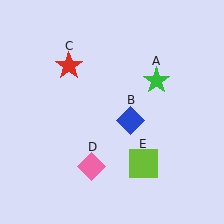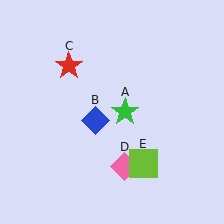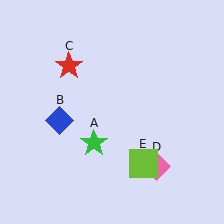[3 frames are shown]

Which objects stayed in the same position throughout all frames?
Red star (object C) and lime square (object E) remained stationary.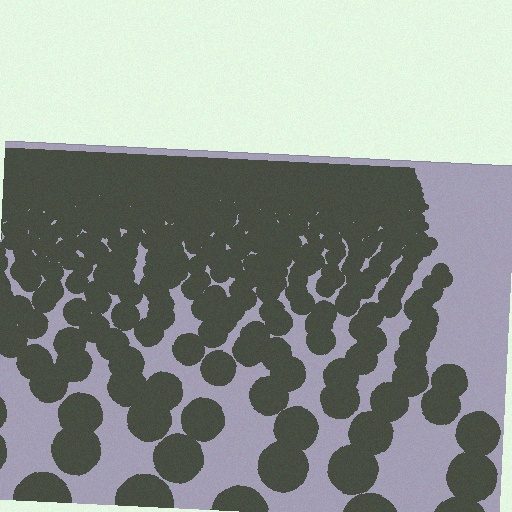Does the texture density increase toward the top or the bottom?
Density increases toward the top.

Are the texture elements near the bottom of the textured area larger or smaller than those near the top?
Larger. Near the bottom, elements are closer to the viewer and appear at a bigger on-screen size.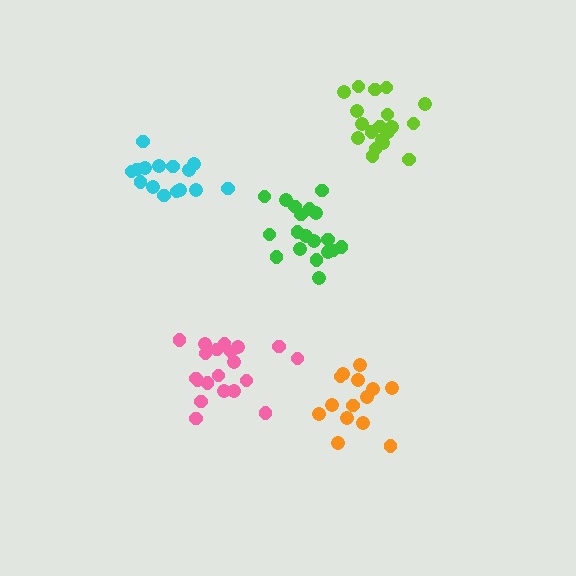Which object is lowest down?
The orange cluster is bottommost.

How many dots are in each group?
Group 1: 19 dots, Group 2: 14 dots, Group 3: 20 dots, Group 4: 19 dots, Group 5: 15 dots (87 total).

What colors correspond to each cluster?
The clusters are colored: lime, orange, pink, green, cyan.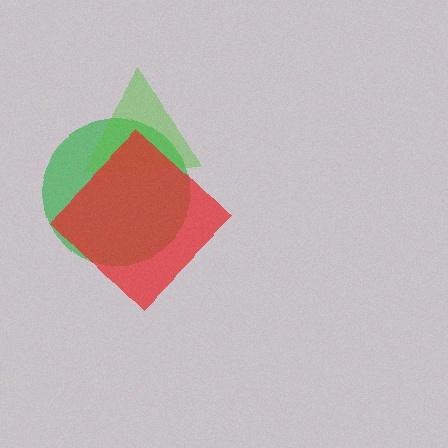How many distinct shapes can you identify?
There are 3 distinct shapes: a green circle, a lime triangle, a red diamond.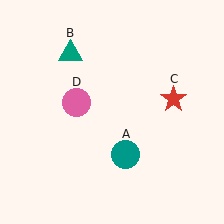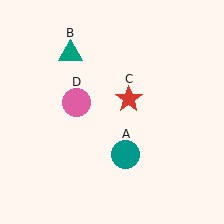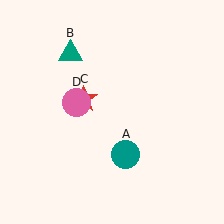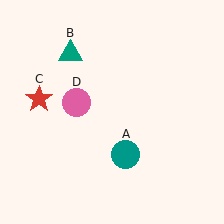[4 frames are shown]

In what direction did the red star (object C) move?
The red star (object C) moved left.